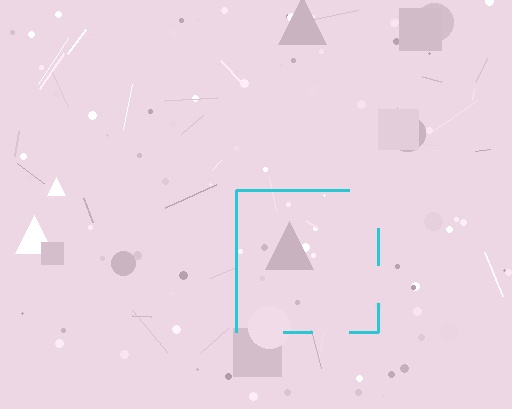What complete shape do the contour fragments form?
The contour fragments form a square.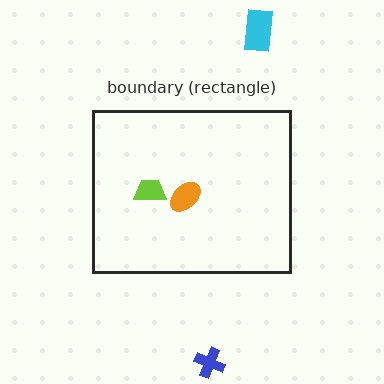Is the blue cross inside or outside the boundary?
Outside.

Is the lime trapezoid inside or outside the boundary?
Inside.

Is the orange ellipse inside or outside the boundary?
Inside.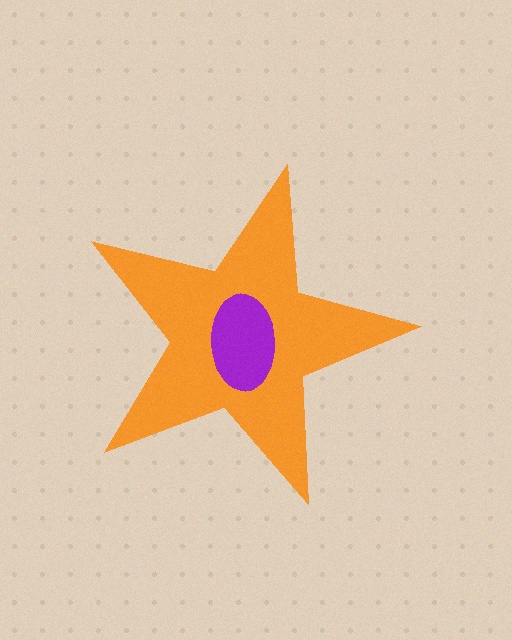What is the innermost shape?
The purple ellipse.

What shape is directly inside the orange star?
The purple ellipse.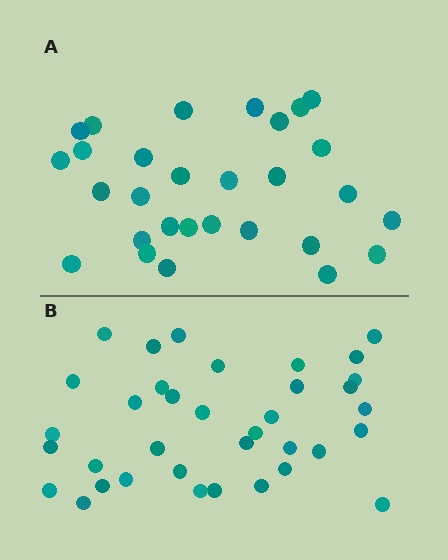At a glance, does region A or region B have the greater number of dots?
Region B (the bottom region) has more dots.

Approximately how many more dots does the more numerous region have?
Region B has roughly 8 or so more dots than region A.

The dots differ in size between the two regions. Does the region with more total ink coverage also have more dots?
No. Region A has more total ink coverage because its dots are larger, but region B actually contains more individual dots. Total area can be misleading — the number of items is what matters here.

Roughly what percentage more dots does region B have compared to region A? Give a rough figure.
About 25% more.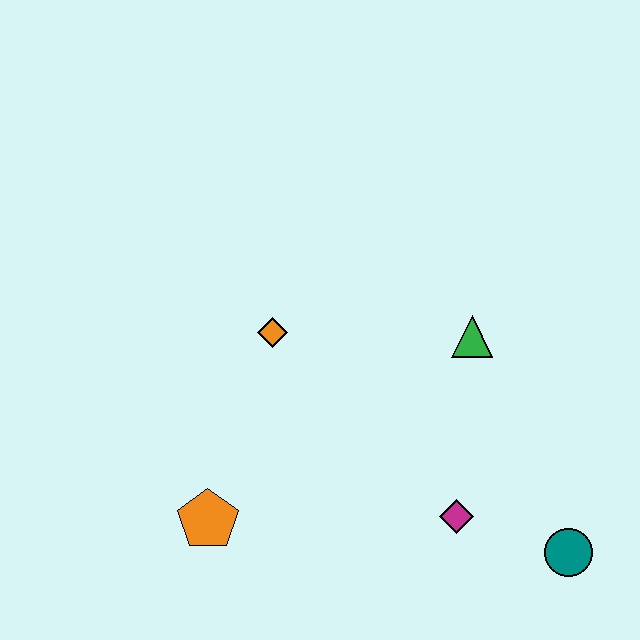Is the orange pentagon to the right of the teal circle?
No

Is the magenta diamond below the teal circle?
No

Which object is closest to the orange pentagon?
The orange diamond is closest to the orange pentagon.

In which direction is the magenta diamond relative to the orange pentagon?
The magenta diamond is to the right of the orange pentagon.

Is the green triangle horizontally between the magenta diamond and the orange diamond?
No